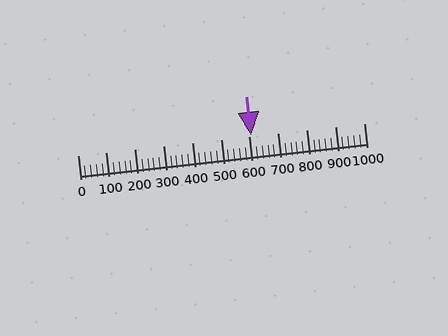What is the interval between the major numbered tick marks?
The major tick marks are spaced 100 units apart.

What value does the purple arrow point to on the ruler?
The purple arrow points to approximately 606.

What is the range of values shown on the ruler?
The ruler shows values from 0 to 1000.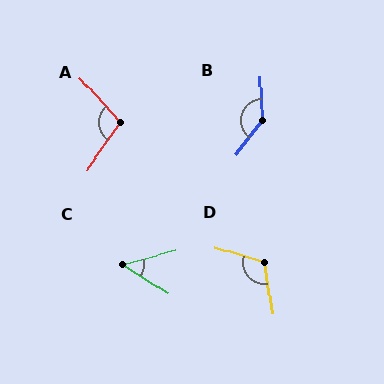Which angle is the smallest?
C, at approximately 48 degrees.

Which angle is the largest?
B, at approximately 141 degrees.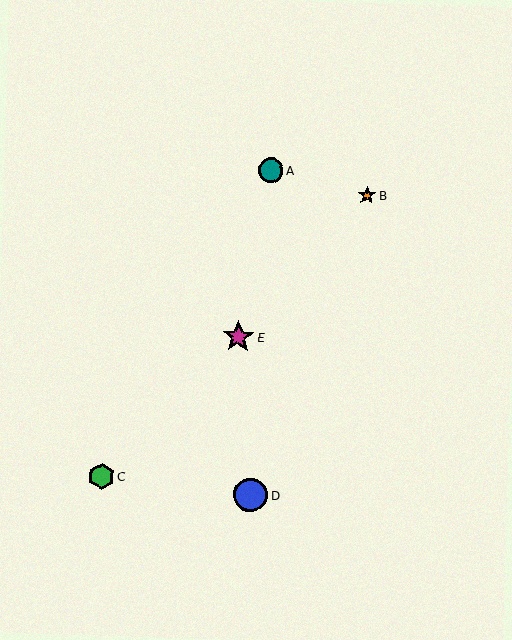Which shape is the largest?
The blue circle (labeled D) is the largest.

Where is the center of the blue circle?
The center of the blue circle is at (251, 495).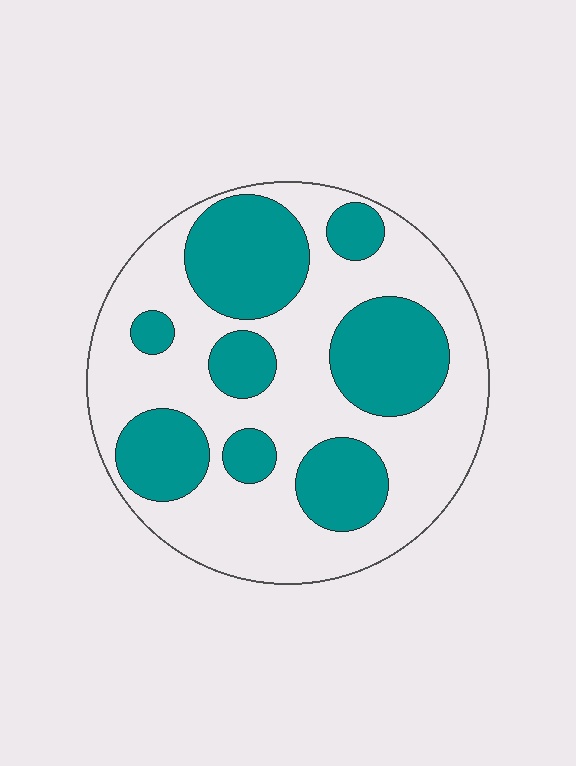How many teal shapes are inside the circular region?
8.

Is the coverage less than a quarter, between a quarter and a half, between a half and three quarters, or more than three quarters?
Between a quarter and a half.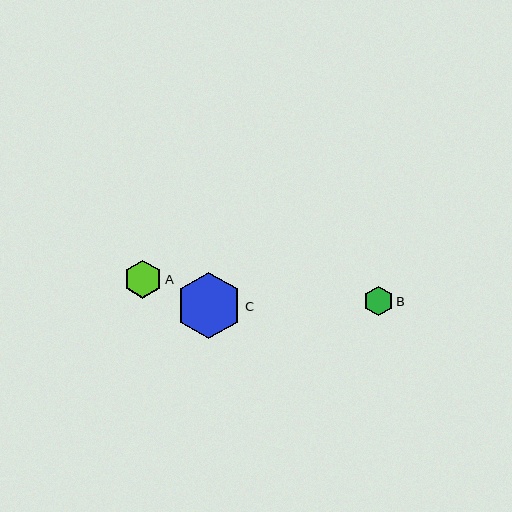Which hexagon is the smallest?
Hexagon B is the smallest with a size of approximately 29 pixels.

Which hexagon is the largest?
Hexagon C is the largest with a size of approximately 66 pixels.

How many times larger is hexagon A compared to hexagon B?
Hexagon A is approximately 1.3 times the size of hexagon B.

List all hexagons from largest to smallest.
From largest to smallest: C, A, B.